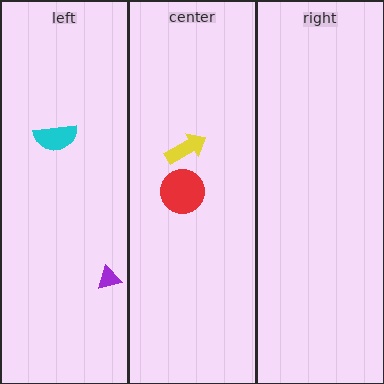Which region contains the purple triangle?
The left region.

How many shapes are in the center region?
2.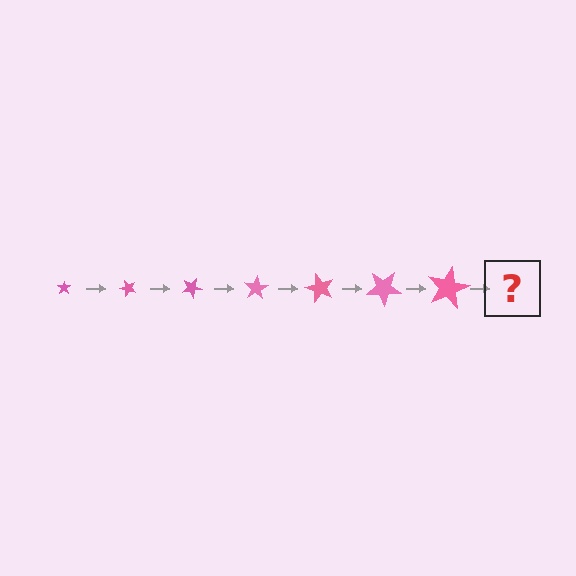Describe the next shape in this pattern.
It should be a star, larger than the previous one and rotated 350 degrees from the start.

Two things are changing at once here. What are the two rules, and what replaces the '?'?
The two rules are that the star grows larger each step and it rotates 50 degrees each step. The '?' should be a star, larger than the previous one and rotated 350 degrees from the start.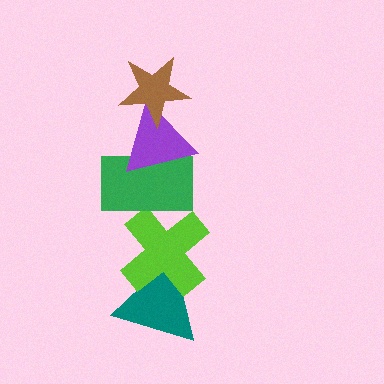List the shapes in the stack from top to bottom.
From top to bottom: the brown star, the purple triangle, the green rectangle, the lime cross, the teal triangle.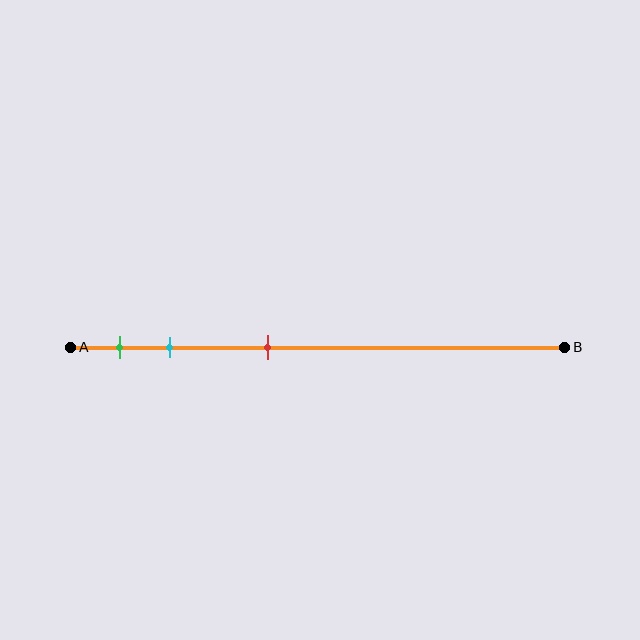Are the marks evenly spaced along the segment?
No, the marks are not evenly spaced.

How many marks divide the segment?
There are 3 marks dividing the segment.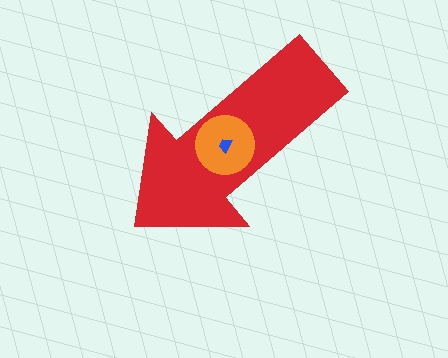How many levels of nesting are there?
3.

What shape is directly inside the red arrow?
The orange circle.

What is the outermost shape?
The red arrow.